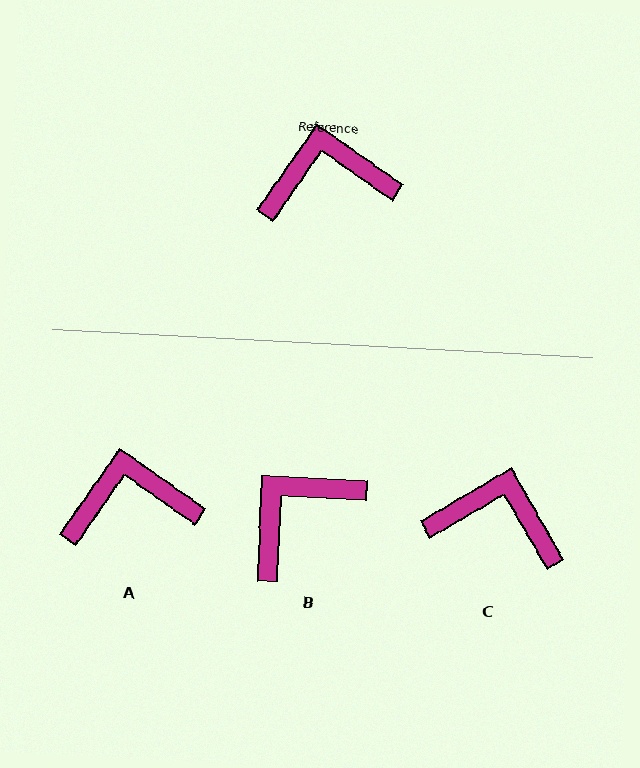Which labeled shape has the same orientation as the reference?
A.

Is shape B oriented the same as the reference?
No, it is off by about 33 degrees.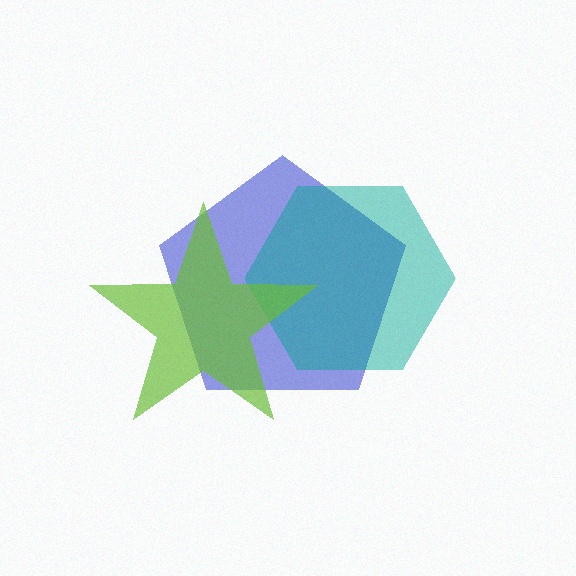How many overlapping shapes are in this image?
There are 3 overlapping shapes in the image.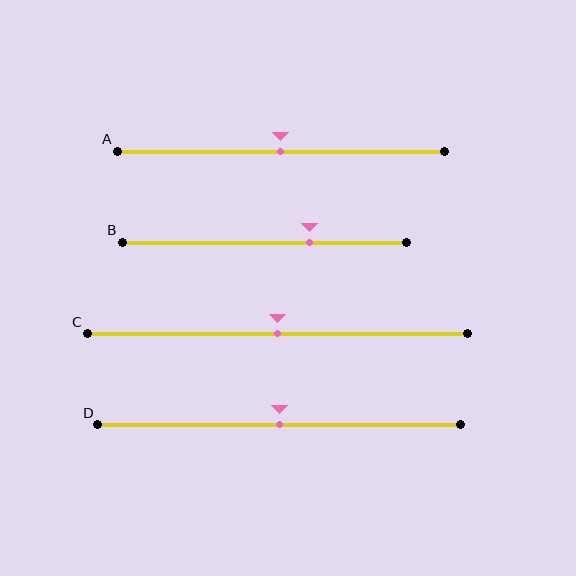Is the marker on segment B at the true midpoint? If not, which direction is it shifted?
No, the marker on segment B is shifted to the right by about 16% of the segment length.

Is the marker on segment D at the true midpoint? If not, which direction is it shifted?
Yes, the marker on segment D is at the true midpoint.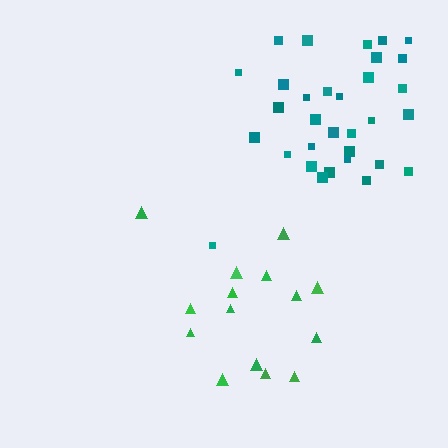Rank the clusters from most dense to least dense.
teal, green.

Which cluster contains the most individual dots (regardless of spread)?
Teal (32).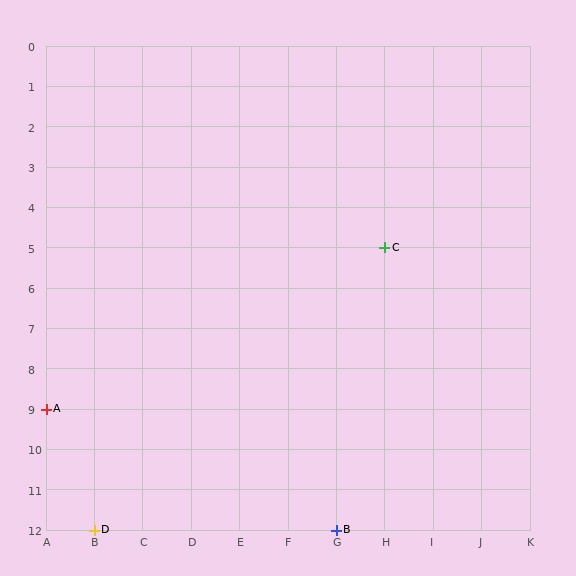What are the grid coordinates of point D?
Point D is at grid coordinates (B, 12).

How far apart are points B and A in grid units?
Points B and A are 6 columns and 3 rows apart (about 6.7 grid units diagonally).